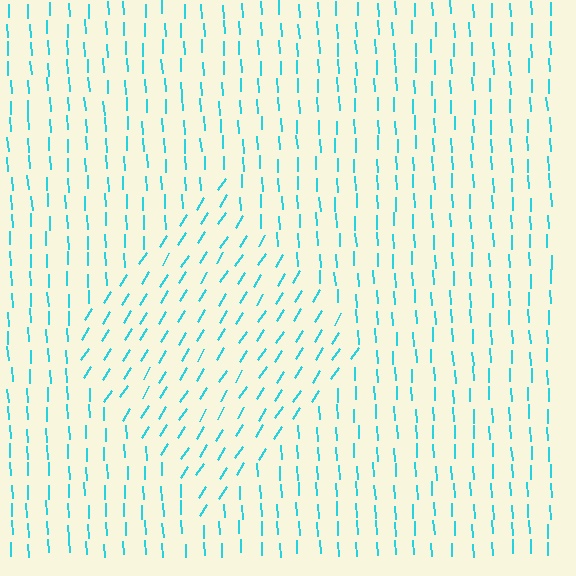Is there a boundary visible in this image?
Yes, there is a texture boundary formed by a change in line orientation.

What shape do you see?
I see a diamond.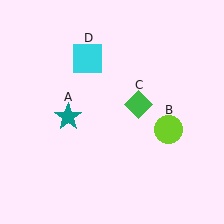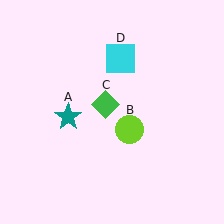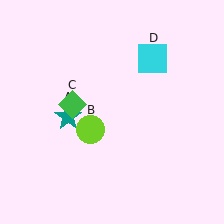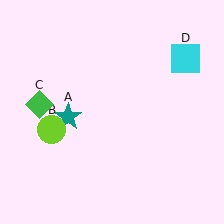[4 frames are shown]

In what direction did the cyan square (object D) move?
The cyan square (object D) moved right.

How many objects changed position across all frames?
3 objects changed position: lime circle (object B), green diamond (object C), cyan square (object D).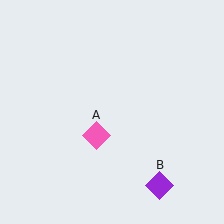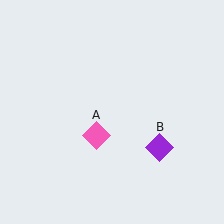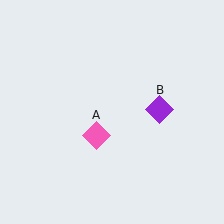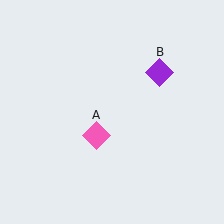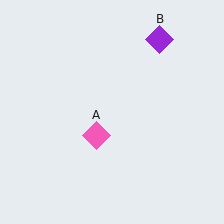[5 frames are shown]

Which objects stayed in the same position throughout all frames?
Pink diamond (object A) remained stationary.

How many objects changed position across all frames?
1 object changed position: purple diamond (object B).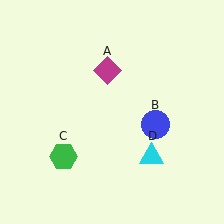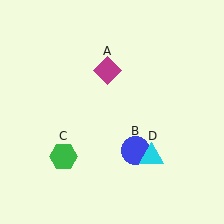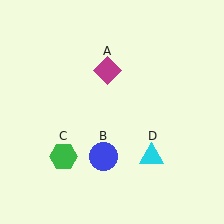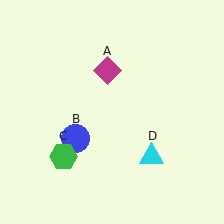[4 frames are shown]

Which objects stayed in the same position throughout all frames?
Magenta diamond (object A) and green hexagon (object C) and cyan triangle (object D) remained stationary.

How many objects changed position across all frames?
1 object changed position: blue circle (object B).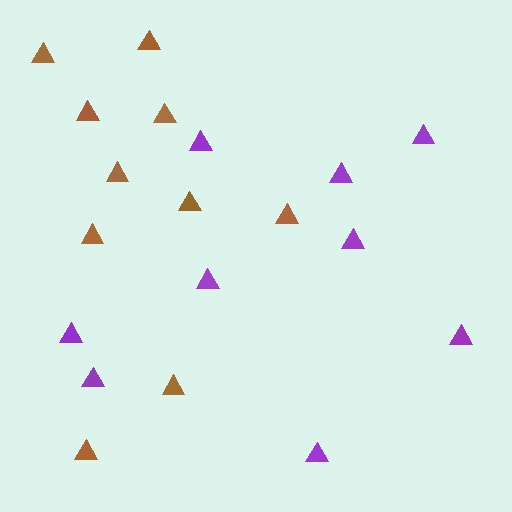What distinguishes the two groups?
There are 2 groups: one group of brown triangles (10) and one group of purple triangles (9).